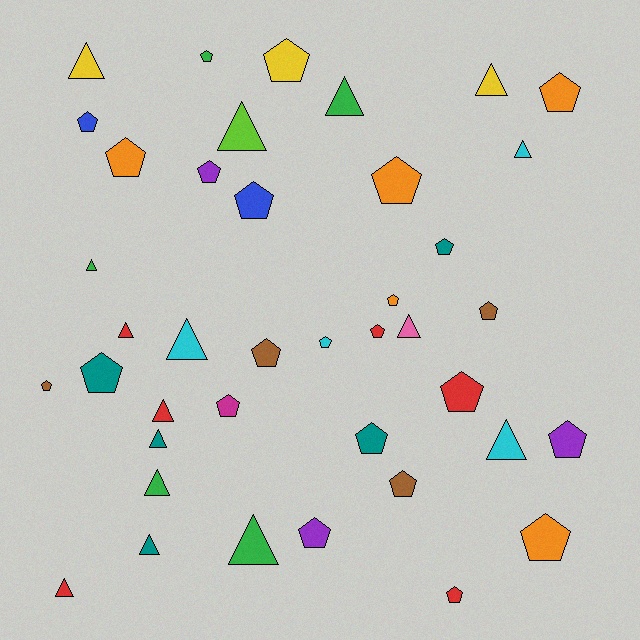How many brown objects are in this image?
There are 4 brown objects.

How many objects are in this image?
There are 40 objects.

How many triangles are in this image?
There are 16 triangles.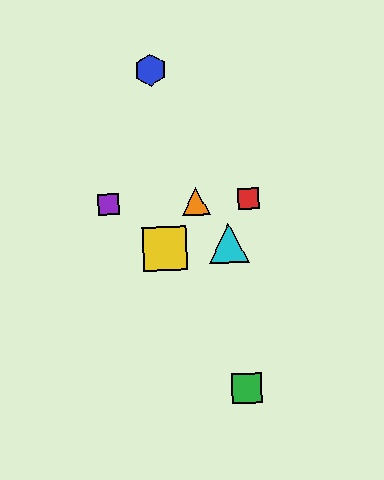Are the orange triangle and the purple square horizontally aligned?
Yes, both are at y≈201.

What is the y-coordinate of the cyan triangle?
The cyan triangle is at y≈243.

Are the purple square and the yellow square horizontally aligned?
No, the purple square is at y≈205 and the yellow square is at y≈248.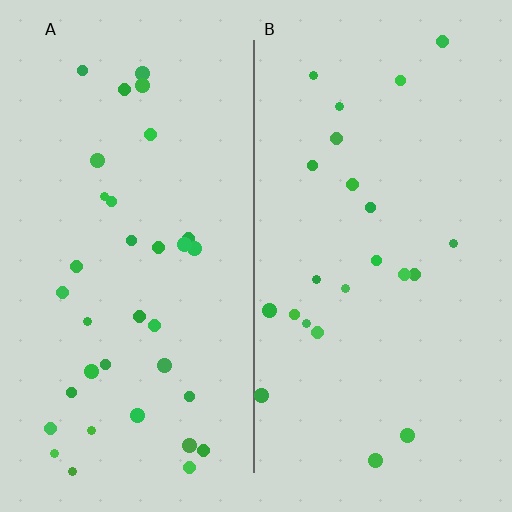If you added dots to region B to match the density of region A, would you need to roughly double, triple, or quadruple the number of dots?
Approximately double.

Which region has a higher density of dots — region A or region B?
A (the left).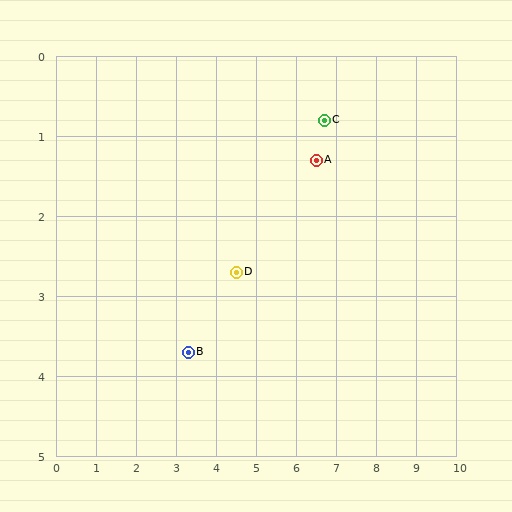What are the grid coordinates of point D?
Point D is at approximately (4.5, 2.7).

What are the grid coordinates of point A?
Point A is at approximately (6.5, 1.3).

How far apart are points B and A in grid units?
Points B and A are about 4.0 grid units apart.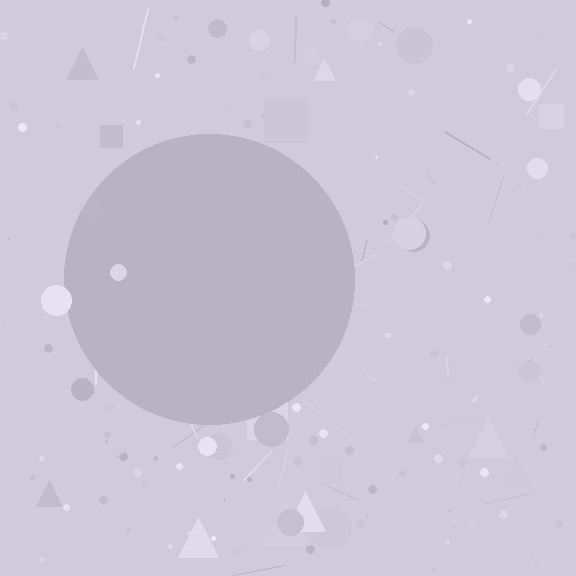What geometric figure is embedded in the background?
A circle is embedded in the background.